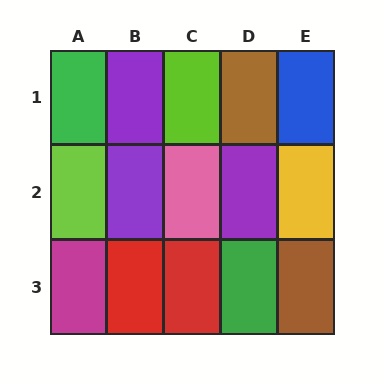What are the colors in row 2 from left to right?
Lime, purple, pink, purple, yellow.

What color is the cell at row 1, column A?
Green.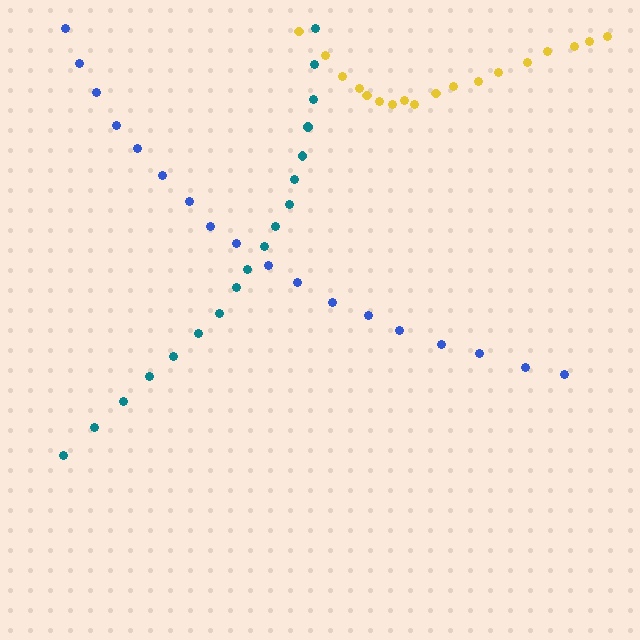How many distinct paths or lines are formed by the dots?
There are 3 distinct paths.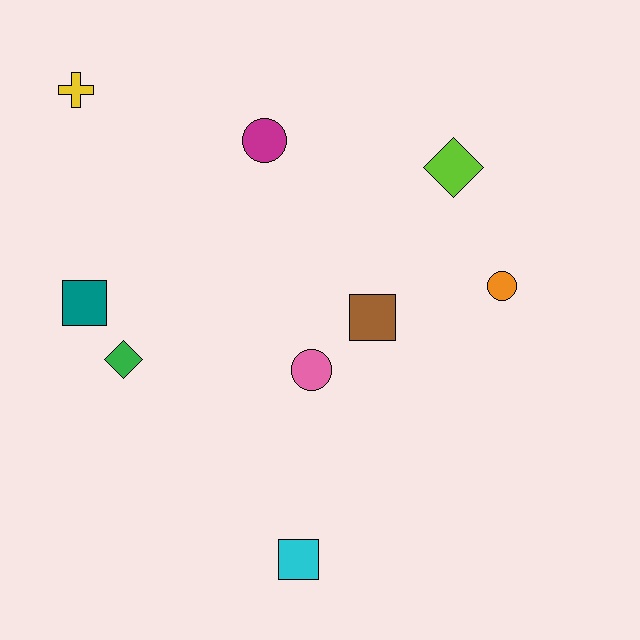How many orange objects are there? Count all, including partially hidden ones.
There is 1 orange object.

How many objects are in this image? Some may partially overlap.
There are 9 objects.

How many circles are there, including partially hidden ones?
There are 3 circles.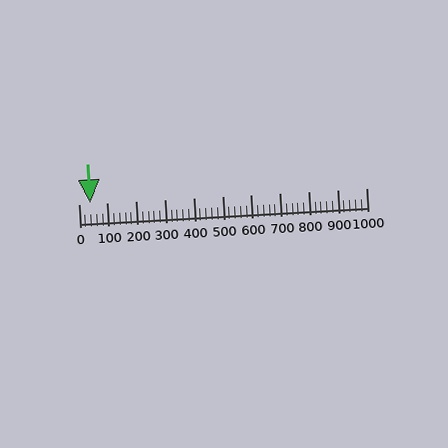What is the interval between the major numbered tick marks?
The major tick marks are spaced 100 units apart.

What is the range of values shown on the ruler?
The ruler shows values from 0 to 1000.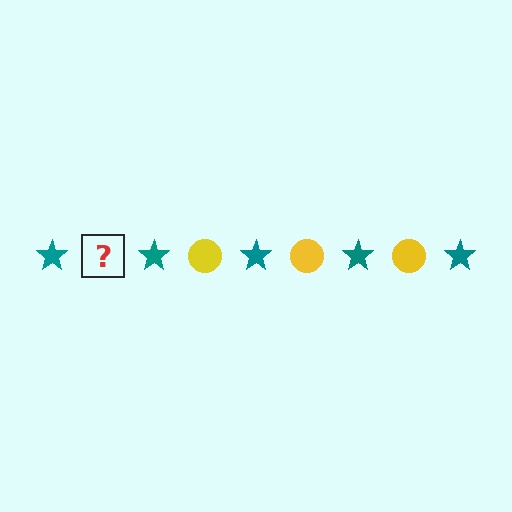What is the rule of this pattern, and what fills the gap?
The rule is that the pattern alternates between teal star and yellow circle. The gap should be filled with a yellow circle.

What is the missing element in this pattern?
The missing element is a yellow circle.